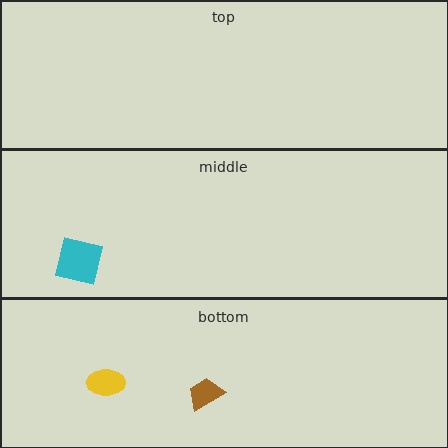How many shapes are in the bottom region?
2.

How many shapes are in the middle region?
1.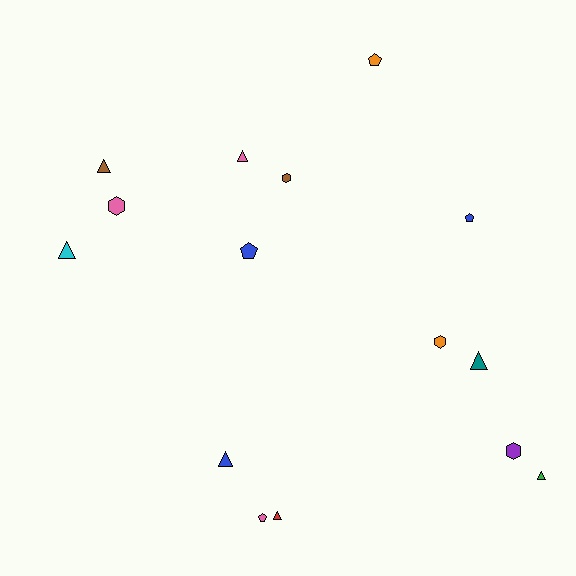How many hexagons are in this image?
There are 4 hexagons.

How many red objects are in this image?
There is 1 red object.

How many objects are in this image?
There are 15 objects.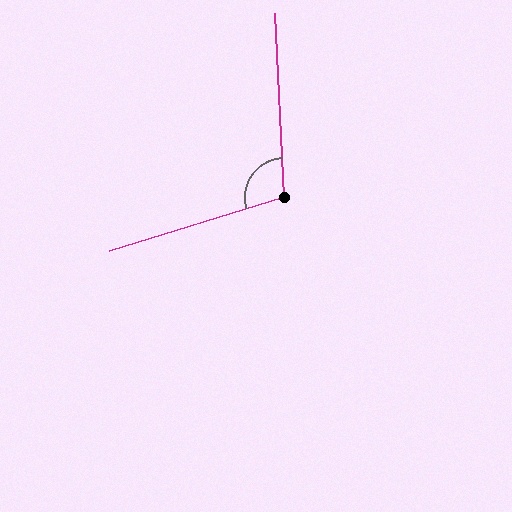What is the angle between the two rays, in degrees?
Approximately 104 degrees.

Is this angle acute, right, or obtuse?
It is obtuse.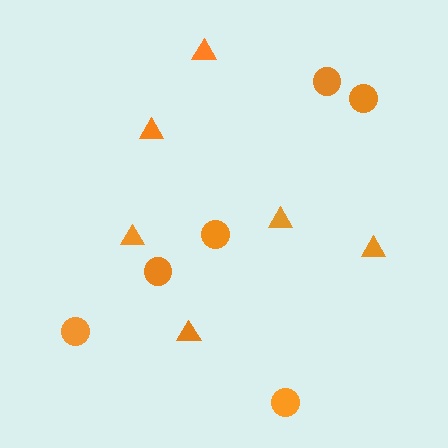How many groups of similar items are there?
There are 2 groups: one group of circles (6) and one group of triangles (6).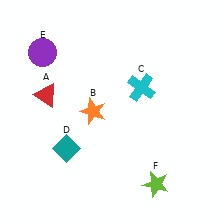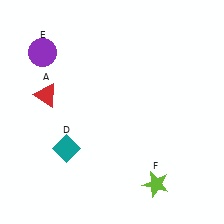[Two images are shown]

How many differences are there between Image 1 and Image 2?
There are 2 differences between the two images.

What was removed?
The cyan cross (C), the orange star (B) were removed in Image 2.